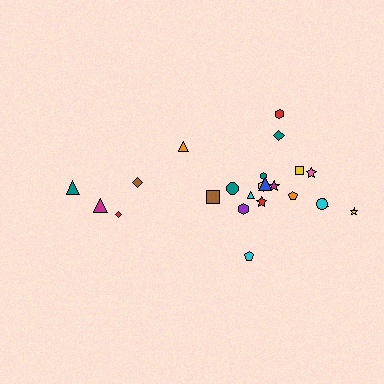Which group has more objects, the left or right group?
The right group.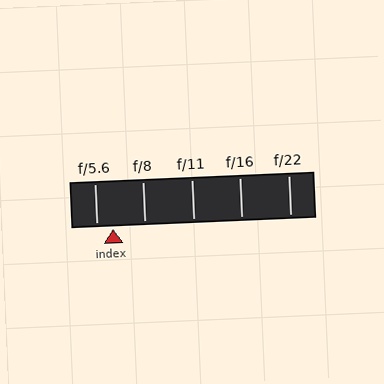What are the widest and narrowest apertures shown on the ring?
The widest aperture shown is f/5.6 and the narrowest is f/22.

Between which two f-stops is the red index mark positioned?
The index mark is between f/5.6 and f/8.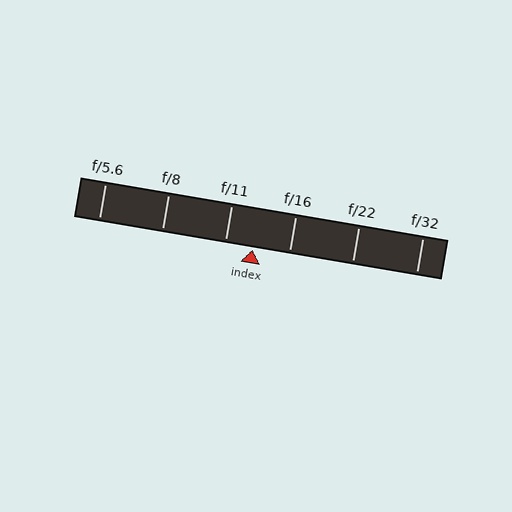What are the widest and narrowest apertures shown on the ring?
The widest aperture shown is f/5.6 and the narrowest is f/32.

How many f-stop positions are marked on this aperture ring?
There are 6 f-stop positions marked.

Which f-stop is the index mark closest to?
The index mark is closest to f/11.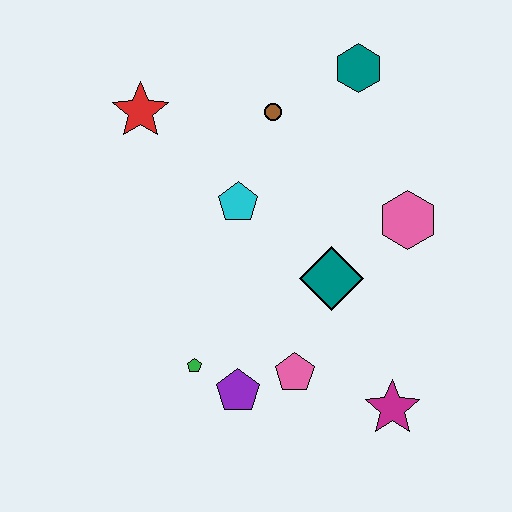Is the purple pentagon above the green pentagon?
No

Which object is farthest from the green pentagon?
The teal hexagon is farthest from the green pentagon.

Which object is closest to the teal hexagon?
The brown circle is closest to the teal hexagon.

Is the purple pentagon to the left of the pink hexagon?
Yes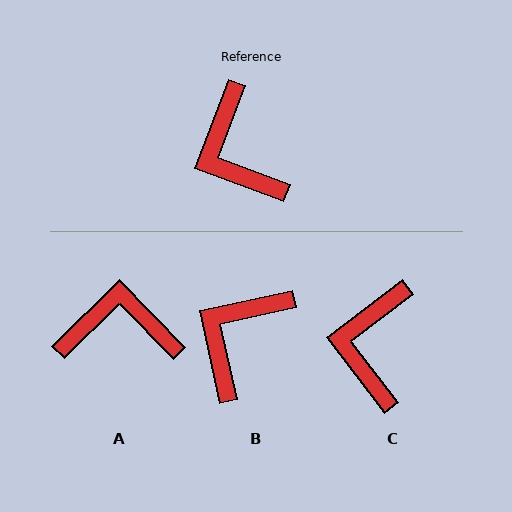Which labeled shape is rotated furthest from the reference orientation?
A, about 115 degrees away.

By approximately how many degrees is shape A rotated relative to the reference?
Approximately 115 degrees clockwise.